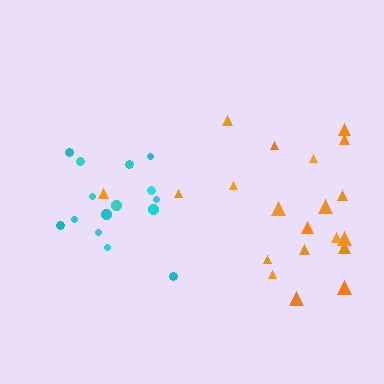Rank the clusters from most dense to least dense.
cyan, orange.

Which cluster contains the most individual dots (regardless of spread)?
Orange (21).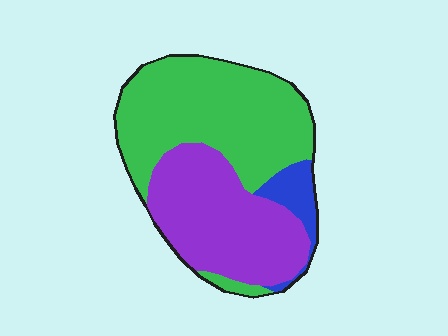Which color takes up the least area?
Blue, at roughly 10%.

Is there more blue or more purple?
Purple.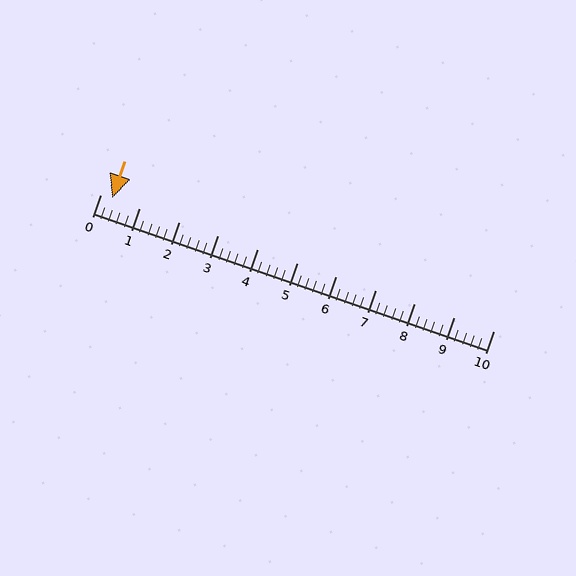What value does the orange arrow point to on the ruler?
The orange arrow points to approximately 0.3.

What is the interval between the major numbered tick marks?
The major tick marks are spaced 1 units apart.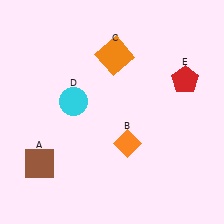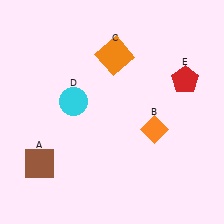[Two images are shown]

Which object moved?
The orange diamond (B) moved right.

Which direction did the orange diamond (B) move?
The orange diamond (B) moved right.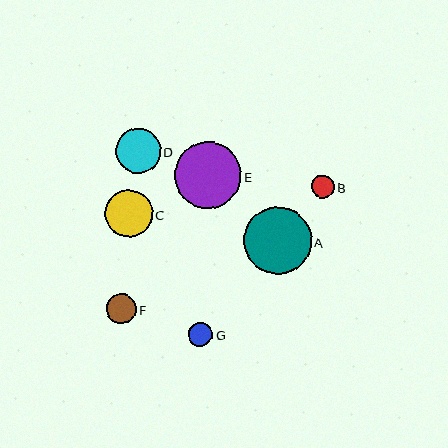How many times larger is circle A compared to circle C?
Circle A is approximately 1.4 times the size of circle C.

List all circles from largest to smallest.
From largest to smallest: A, E, C, D, F, G, B.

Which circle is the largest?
Circle A is the largest with a size of approximately 67 pixels.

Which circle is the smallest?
Circle B is the smallest with a size of approximately 22 pixels.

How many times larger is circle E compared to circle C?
Circle E is approximately 1.4 times the size of circle C.